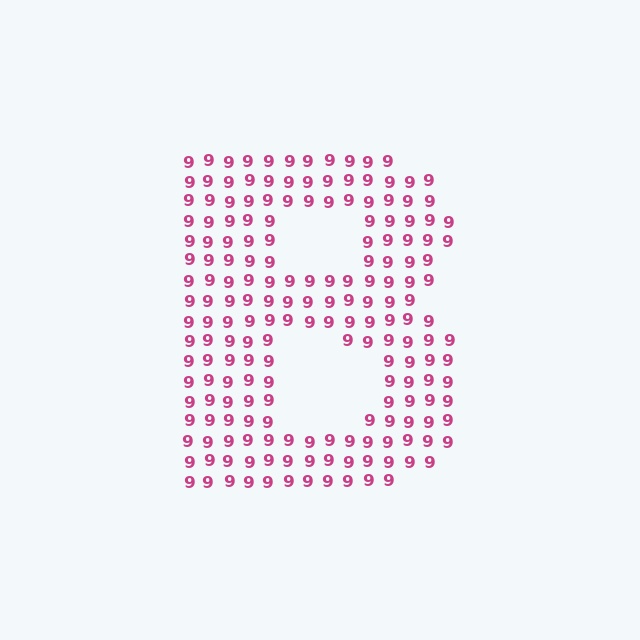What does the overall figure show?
The overall figure shows the letter B.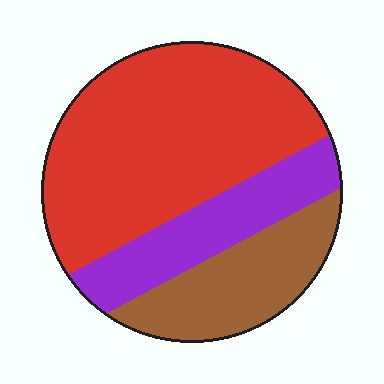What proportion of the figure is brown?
Brown takes up about one quarter (1/4) of the figure.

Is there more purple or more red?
Red.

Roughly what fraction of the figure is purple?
Purple takes up about one fifth (1/5) of the figure.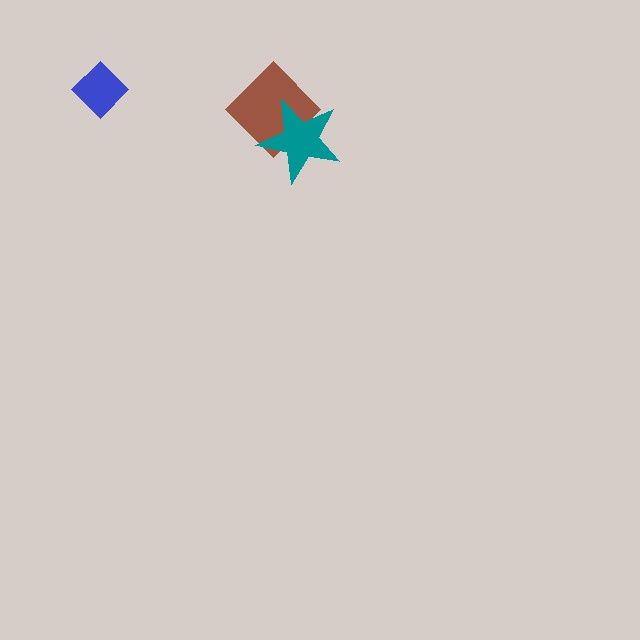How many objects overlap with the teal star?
1 object overlaps with the teal star.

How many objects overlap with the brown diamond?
1 object overlaps with the brown diamond.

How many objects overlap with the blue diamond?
0 objects overlap with the blue diamond.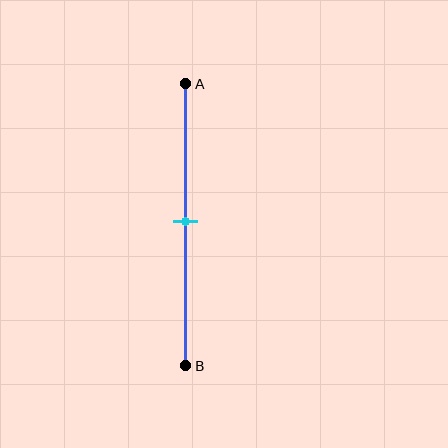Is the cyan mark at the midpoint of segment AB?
Yes, the mark is approximately at the midpoint.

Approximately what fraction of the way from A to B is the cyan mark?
The cyan mark is approximately 50% of the way from A to B.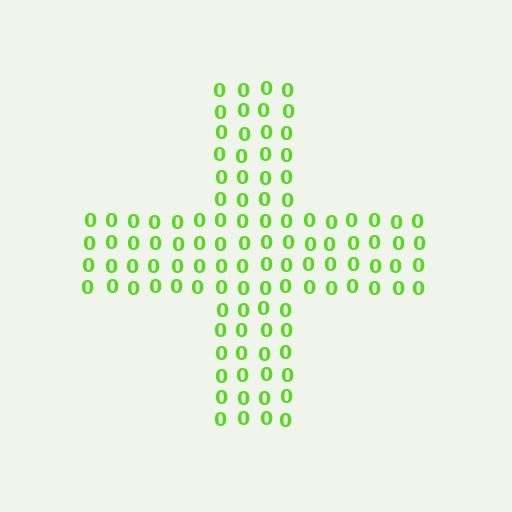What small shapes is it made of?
It is made of small digit 0's.